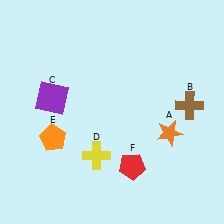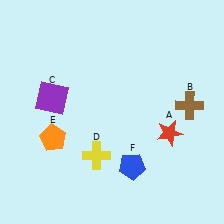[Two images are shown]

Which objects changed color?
A changed from orange to red. F changed from red to blue.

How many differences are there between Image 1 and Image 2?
There are 2 differences between the two images.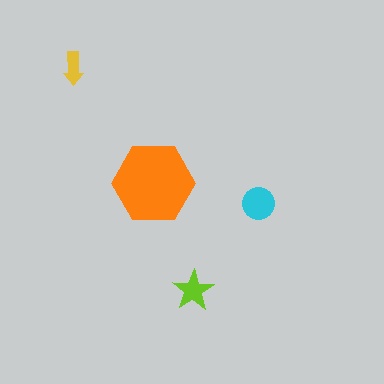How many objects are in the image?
There are 4 objects in the image.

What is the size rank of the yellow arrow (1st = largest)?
4th.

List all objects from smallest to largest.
The yellow arrow, the lime star, the cyan circle, the orange hexagon.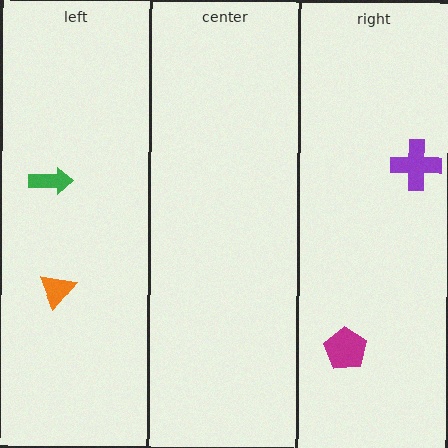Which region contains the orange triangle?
The left region.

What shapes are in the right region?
The magenta pentagon, the purple cross.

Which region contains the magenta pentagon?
The right region.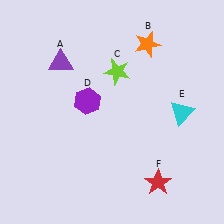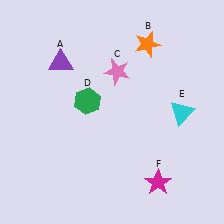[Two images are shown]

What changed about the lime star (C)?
In Image 1, C is lime. In Image 2, it changed to pink.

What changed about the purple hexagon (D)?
In Image 1, D is purple. In Image 2, it changed to green.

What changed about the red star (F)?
In Image 1, F is red. In Image 2, it changed to magenta.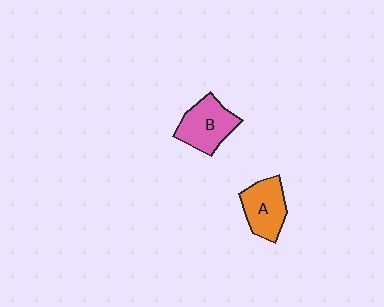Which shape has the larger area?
Shape B (pink).